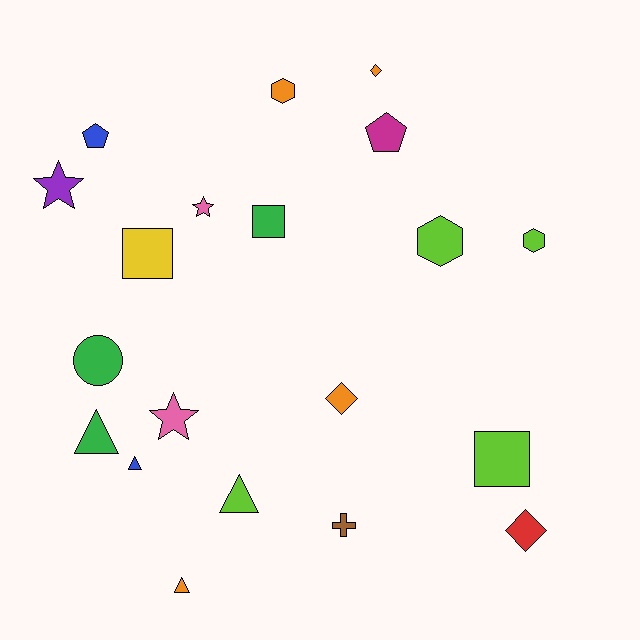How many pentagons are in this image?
There are 2 pentagons.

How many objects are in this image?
There are 20 objects.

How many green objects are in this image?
There are 3 green objects.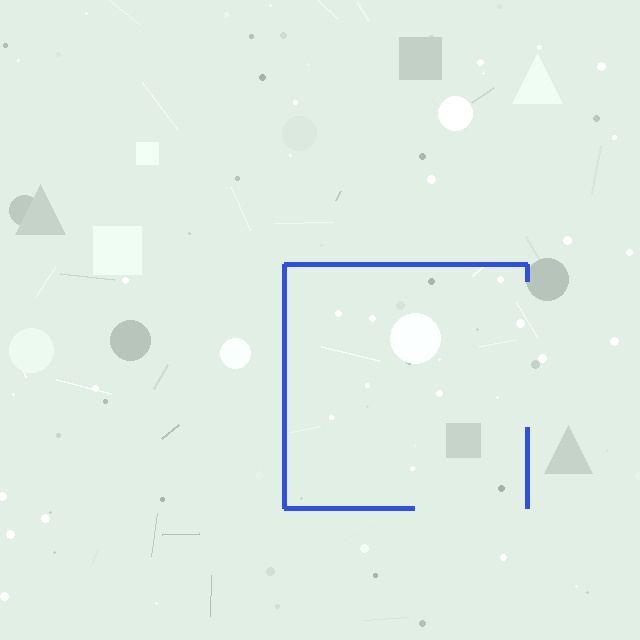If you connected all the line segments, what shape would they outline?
They would outline a square.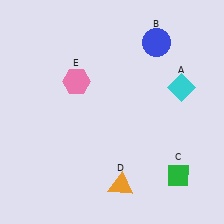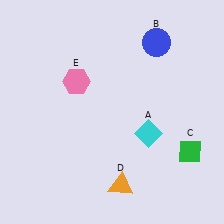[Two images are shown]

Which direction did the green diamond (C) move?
The green diamond (C) moved up.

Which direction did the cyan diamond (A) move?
The cyan diamond (A) moved down.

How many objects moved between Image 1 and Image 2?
2 objects moved between the two images.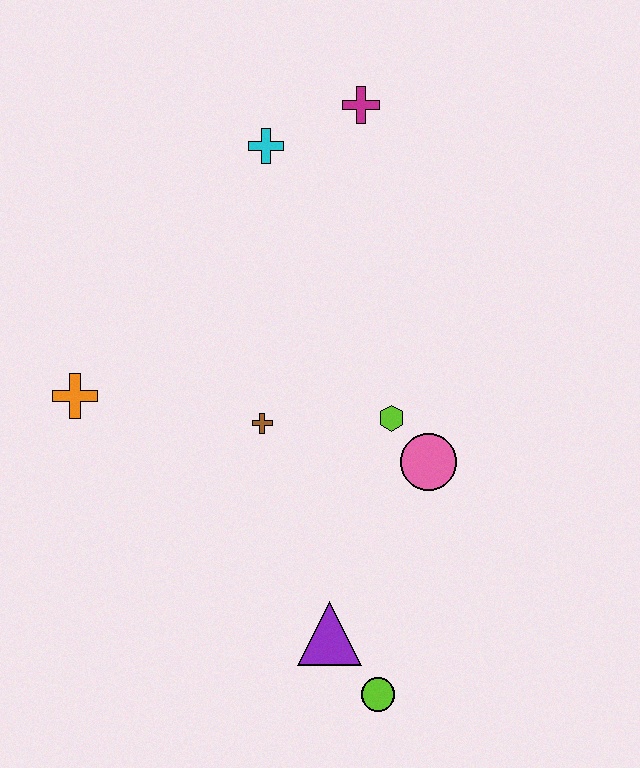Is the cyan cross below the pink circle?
No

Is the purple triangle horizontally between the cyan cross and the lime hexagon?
Yes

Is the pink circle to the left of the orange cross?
No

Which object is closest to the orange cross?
The brown cross is closest to the orange cross.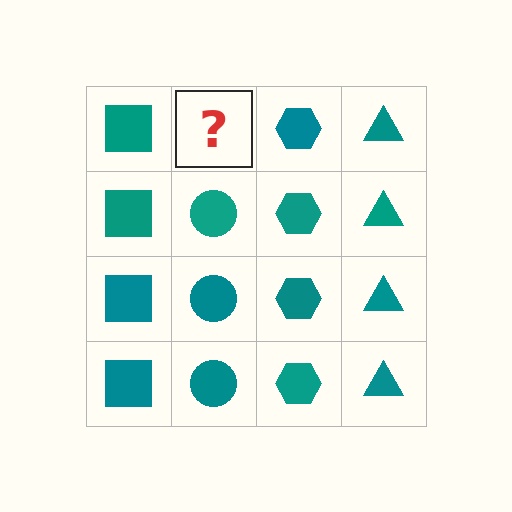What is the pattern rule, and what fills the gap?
The rule is that each column has a consistent shape. The gap should be filled with a teal circle.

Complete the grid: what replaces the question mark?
The question mark should be replaced with a teal circle.